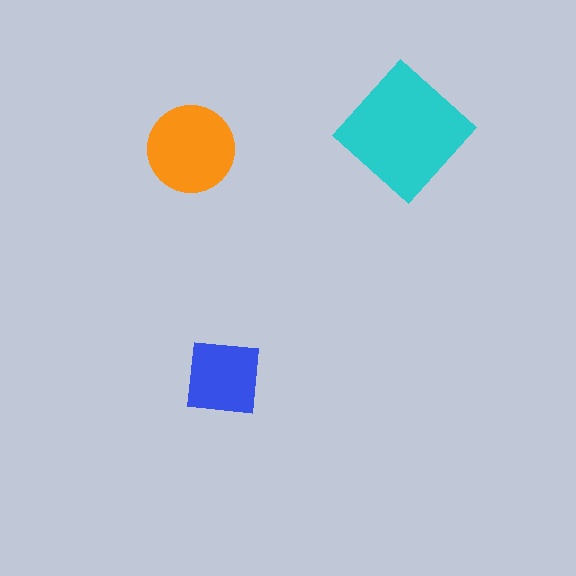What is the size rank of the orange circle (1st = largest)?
2nd.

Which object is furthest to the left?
The orange circle is leftmost.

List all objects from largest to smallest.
The cyan diamond, the orange circle, the blue square.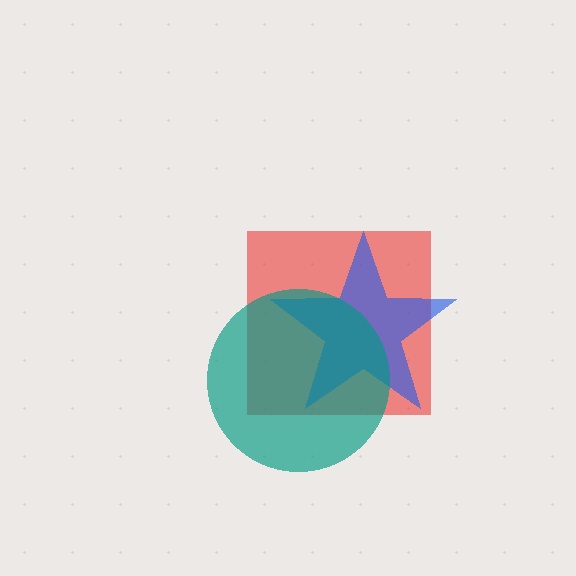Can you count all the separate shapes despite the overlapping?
Yes, there are 3 separate shapes.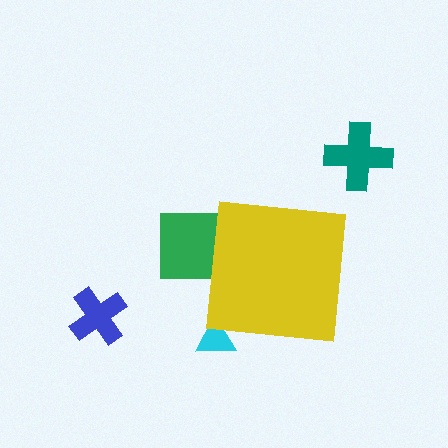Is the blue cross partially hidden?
No, the blue cross is fully visible.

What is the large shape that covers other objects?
A yellow square.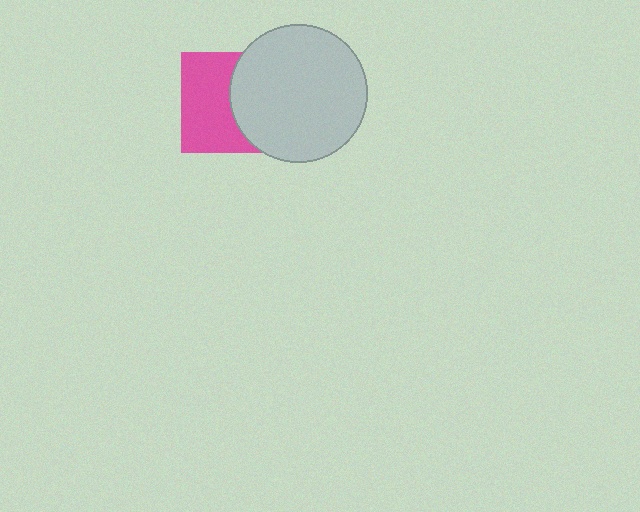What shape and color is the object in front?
The object in front is a light gray circle.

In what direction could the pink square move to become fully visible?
The pink square could move left. That would shift it out from behind the light gray circle entirely.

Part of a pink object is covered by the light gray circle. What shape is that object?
It is a square.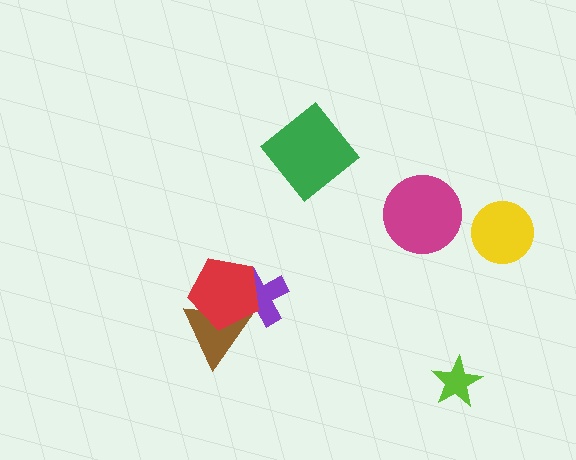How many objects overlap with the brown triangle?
2 objects overlap with the brown triangle.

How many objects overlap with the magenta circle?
0 objects overlap with the magenta circle.